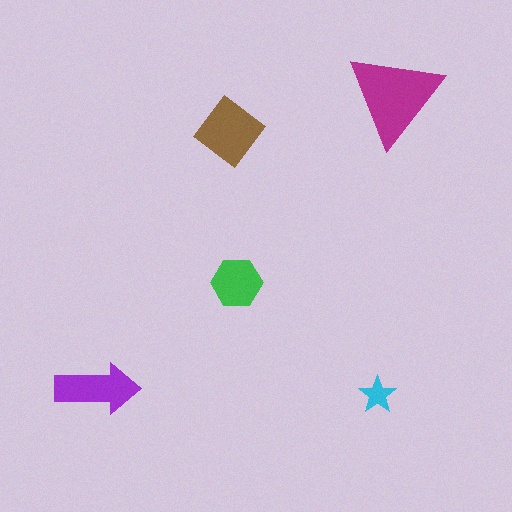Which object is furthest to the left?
The purple arrow is leftmost.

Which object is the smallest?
The cyan star.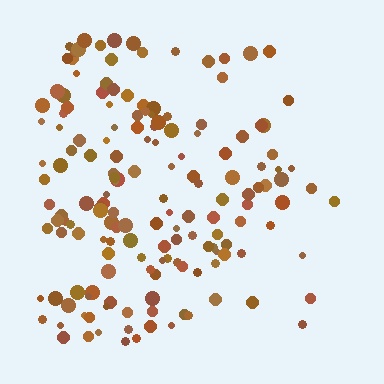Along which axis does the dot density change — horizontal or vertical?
Horizontal.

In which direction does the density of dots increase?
From right to left, with the left side densest.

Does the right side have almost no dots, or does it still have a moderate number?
Still a moderate number, just noticeably fewer than the left.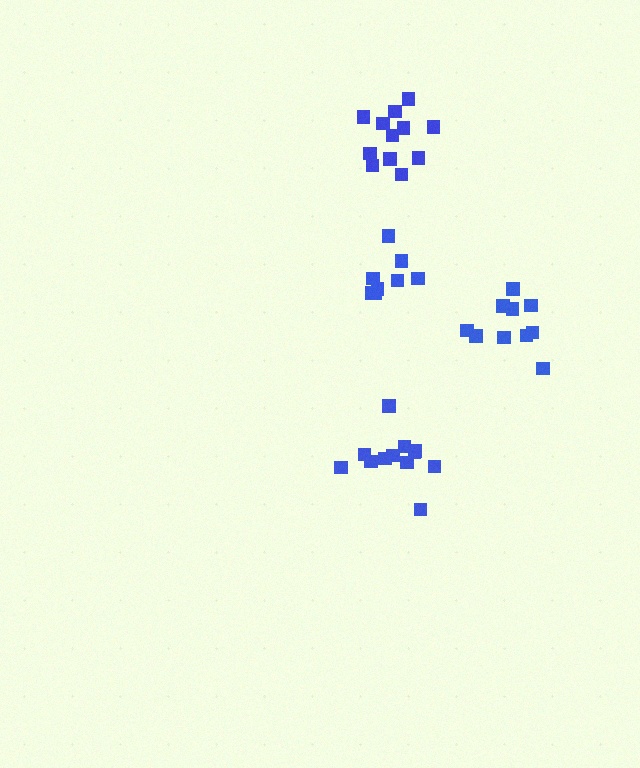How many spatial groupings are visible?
There are 4 spatial groupings.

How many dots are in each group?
Group 1: 10 dots, Group 2: 8 dots, Group 3: 12 dots, Group 4: 12 dots (42 total).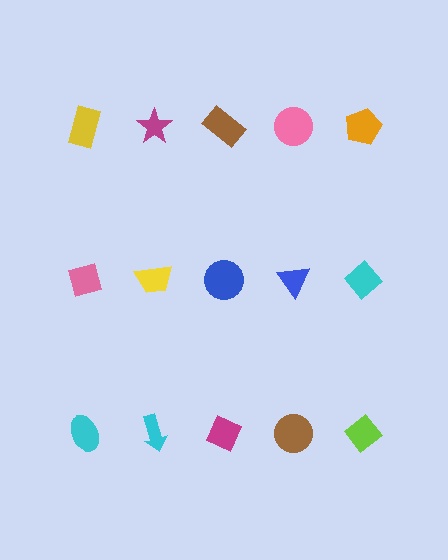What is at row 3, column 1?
A cyan ellipse.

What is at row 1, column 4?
A pink circle.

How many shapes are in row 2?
5 shapes.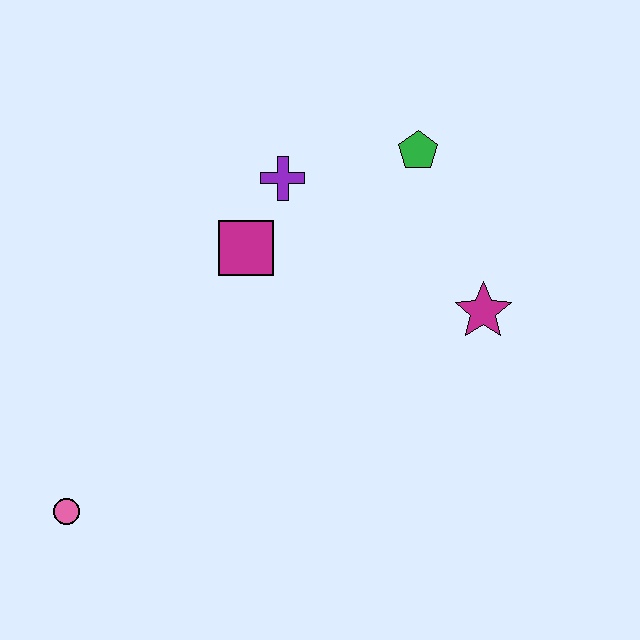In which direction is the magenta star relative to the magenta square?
The magenta star is to the right of the magenta square.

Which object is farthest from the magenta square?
The pink circle is farthest from the magenta square.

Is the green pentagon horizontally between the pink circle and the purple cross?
No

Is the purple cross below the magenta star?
No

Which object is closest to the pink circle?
The magenta square is closest to the pink circle.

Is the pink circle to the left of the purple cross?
Yes